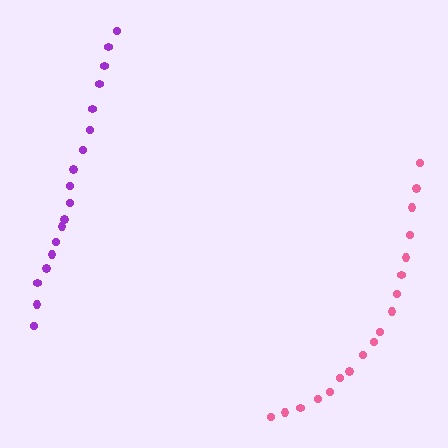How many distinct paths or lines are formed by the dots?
There are 2 distinct paths.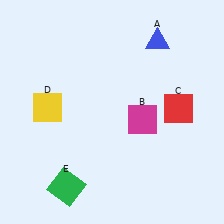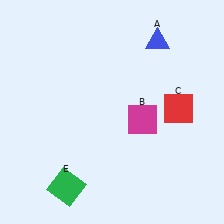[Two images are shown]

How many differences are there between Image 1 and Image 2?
There is 1 difference between the two images.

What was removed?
The yellow square (D) was removed in Image 2.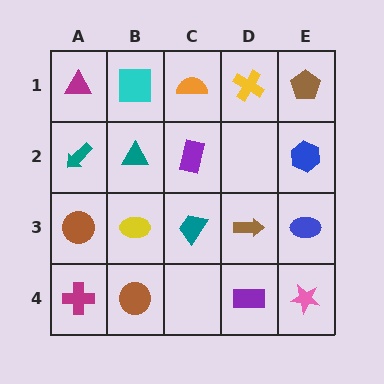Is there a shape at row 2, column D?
No, that cell is empty.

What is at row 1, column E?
A brown pentagon.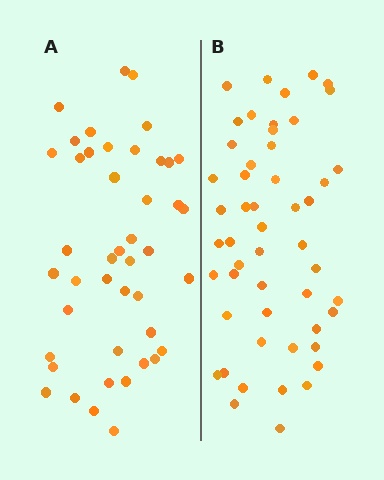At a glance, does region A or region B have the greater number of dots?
Region B (the right region) has more dots.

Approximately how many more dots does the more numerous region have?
Region B has roughly 8 or so more dots than region A.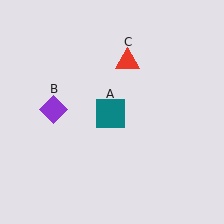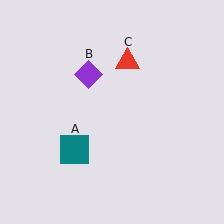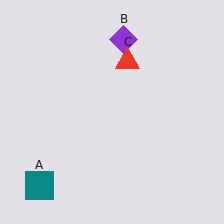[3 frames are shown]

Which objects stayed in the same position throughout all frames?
Red triangle (object C) remained stationary.